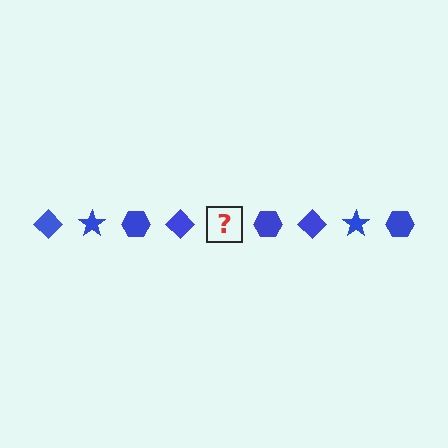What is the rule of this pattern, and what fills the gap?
The rule is that the pattern cycles through diamond, star, hexagon shapes in blue. The gap should be filled with a blue star.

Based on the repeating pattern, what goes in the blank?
The blank should be a blue star.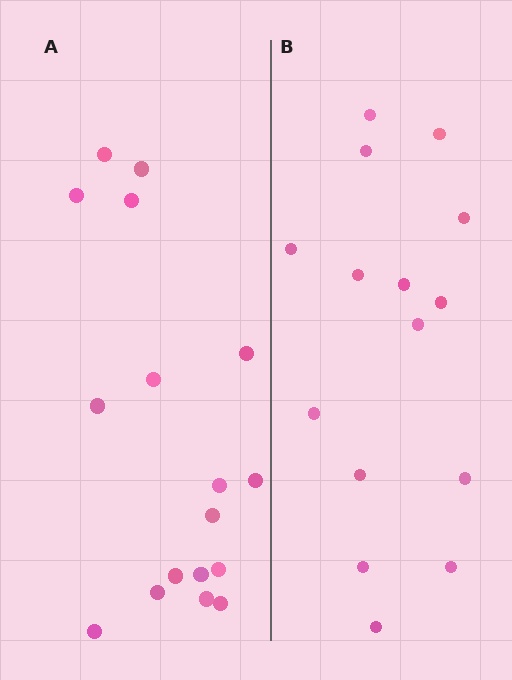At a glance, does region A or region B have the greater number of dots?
Region A (the left region) has more dots.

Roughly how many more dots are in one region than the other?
Region A has just a few more — roughly 2 or 3 more dots than region B.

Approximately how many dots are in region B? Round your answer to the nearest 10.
About 20 dots. (The exact count is 15, which rounds to 20.)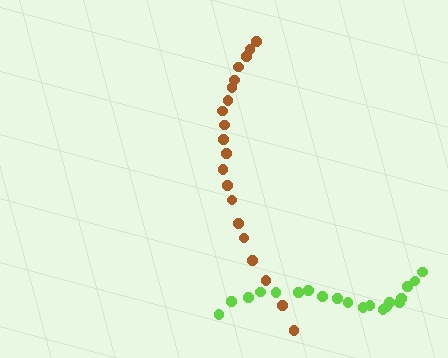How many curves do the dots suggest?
There are 2 distinct paths.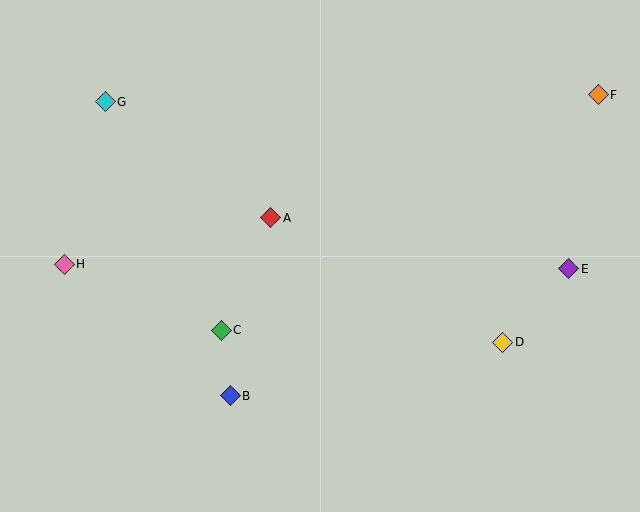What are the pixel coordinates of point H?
Point H is at (64, 264).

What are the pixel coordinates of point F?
Point F is at (598, 95).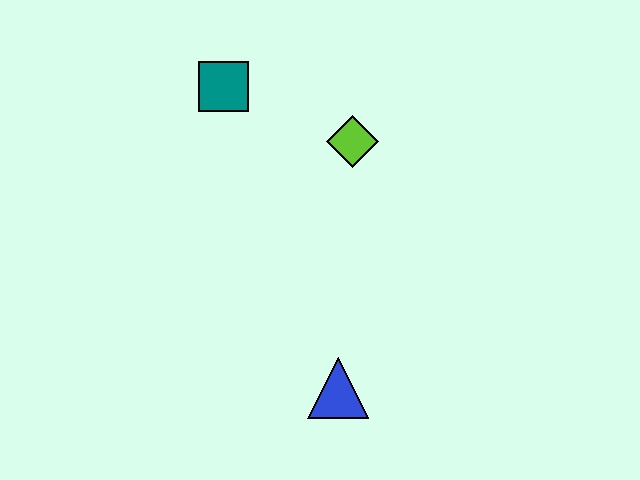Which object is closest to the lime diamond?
The teal square is closest to the lime diamond.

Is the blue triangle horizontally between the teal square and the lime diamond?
Yes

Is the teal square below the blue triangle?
No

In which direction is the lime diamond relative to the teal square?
The lime diamond is to the right of the teal square.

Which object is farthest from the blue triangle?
The teal square is farthest from the blue triangle.